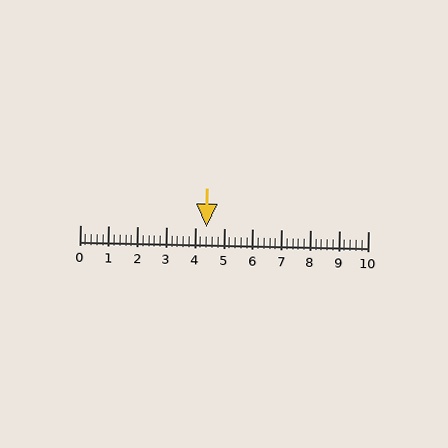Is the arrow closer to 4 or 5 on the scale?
The arrow is closer to 4.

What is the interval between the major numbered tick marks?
The major tick marks are spaced 1 units apart.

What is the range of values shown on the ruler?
The ruler shows values from 0 to 10.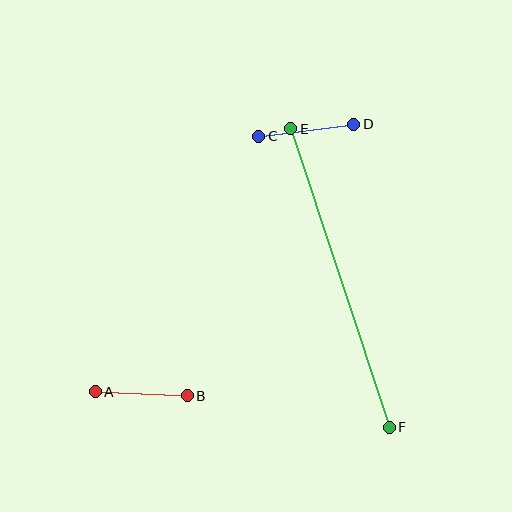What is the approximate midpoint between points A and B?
The midpoint is at approximately (141, 394) pixels.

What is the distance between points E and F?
The distance is approximately 314 pixels.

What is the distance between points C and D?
The distance is approximately 96 pixels.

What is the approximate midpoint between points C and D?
The midpoint is at approximately (306, 130) pixels.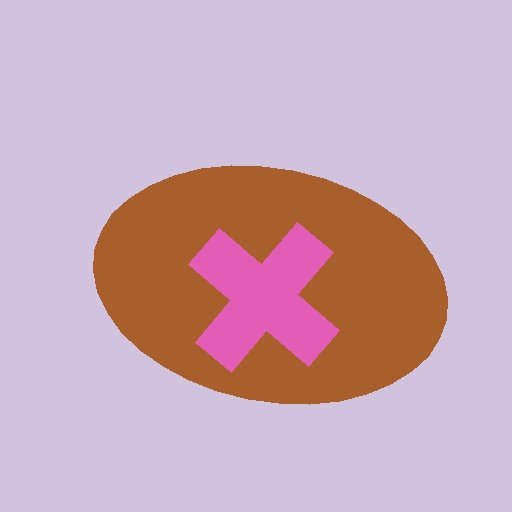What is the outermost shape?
The brown ellipse.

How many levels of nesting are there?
2.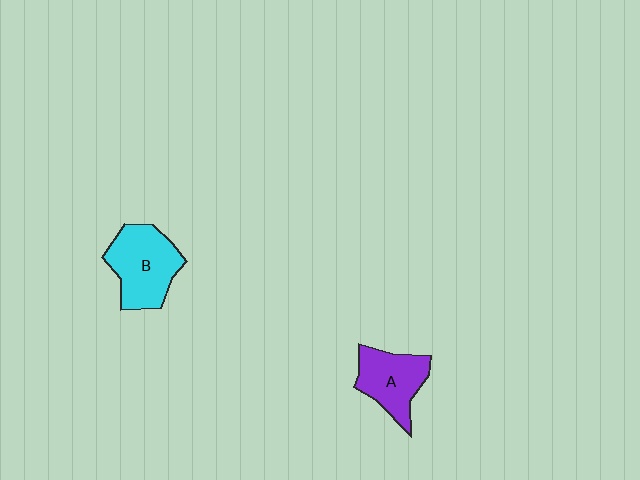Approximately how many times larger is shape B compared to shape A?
Approximately 1.2 times.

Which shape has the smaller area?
Shape A (purple).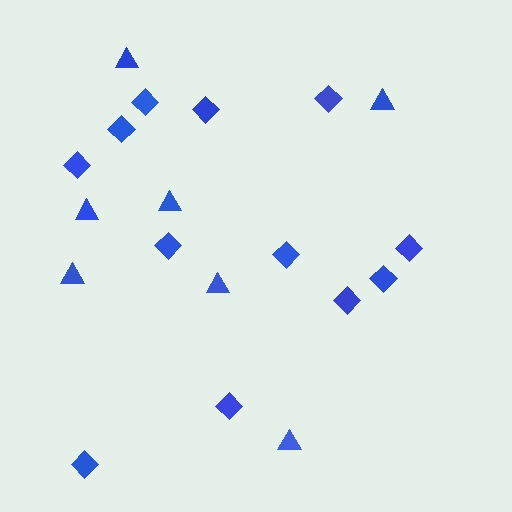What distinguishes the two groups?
There are 2 groups: one group of triangles (7) and one group of diamonds (12).